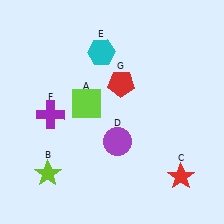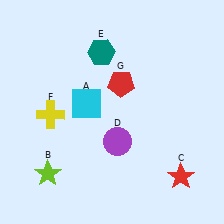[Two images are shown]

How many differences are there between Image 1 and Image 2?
There are 3 differences between the two images.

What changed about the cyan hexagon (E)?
In Image 1, E is cyan. In Image 2, it changed to teal.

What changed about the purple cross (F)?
In Image 1, F is purple. In Image 2, it changed to yellow.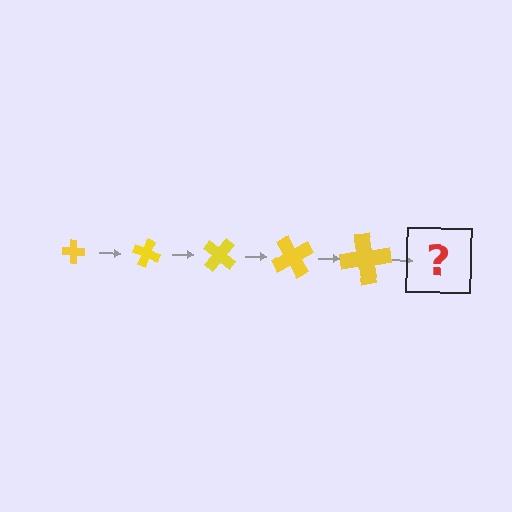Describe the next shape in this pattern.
It should be a cross, larger than the previous one and rotated 100 degrees from the start.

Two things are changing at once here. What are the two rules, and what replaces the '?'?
The two rules are that the cross grows larger each step and it rotates 20 degrees each step. The '?' should be a cross, larger than the previous one and rotated 100 degrees from the start.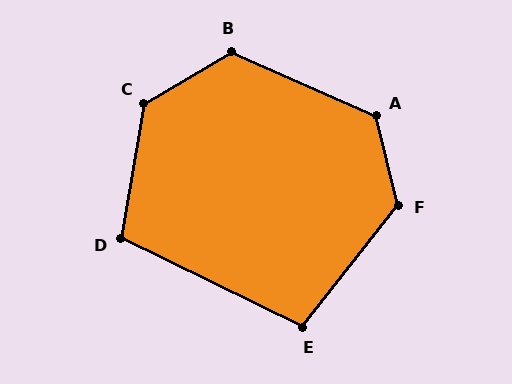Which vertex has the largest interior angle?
C, at approximately 130 degrees.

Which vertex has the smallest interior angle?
E, at approximately 102 degrees.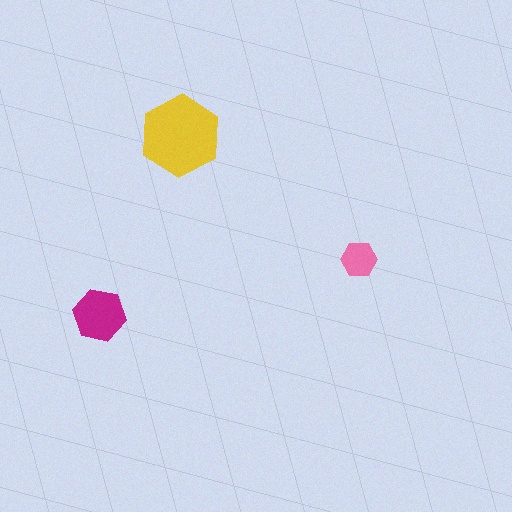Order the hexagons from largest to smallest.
the yellow one, the magenta one, the pink one.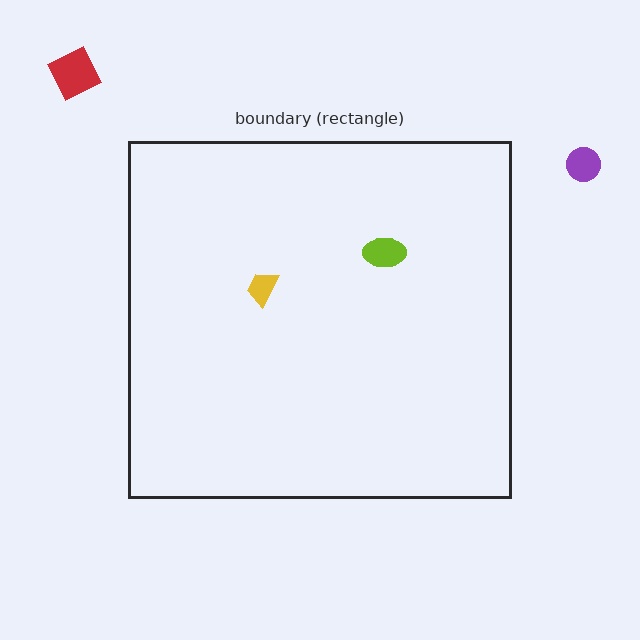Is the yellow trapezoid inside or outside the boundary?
Inside.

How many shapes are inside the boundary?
2 inside, 2 outside.